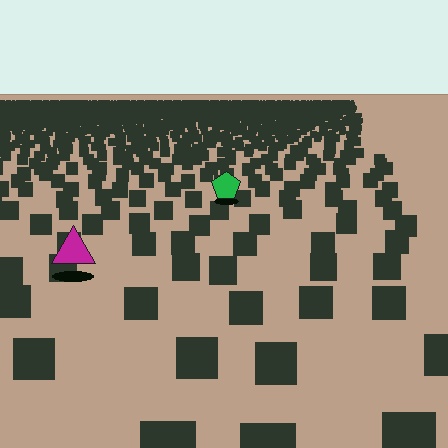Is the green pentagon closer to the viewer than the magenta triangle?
No. The magenta triangle is closer — you can tell from the texture gradient: the ground texture is coarser near it.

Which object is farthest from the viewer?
The green pentagon is farthest from the viewer. It appears smaller and the ground texture around it is denser.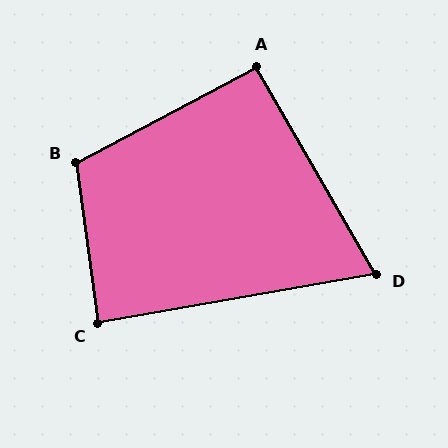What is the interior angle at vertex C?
Approximately 88 degrees (approximately right).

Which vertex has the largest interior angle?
B, at approximately 110 degrees.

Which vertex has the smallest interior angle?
D, at approximately 70 degrees.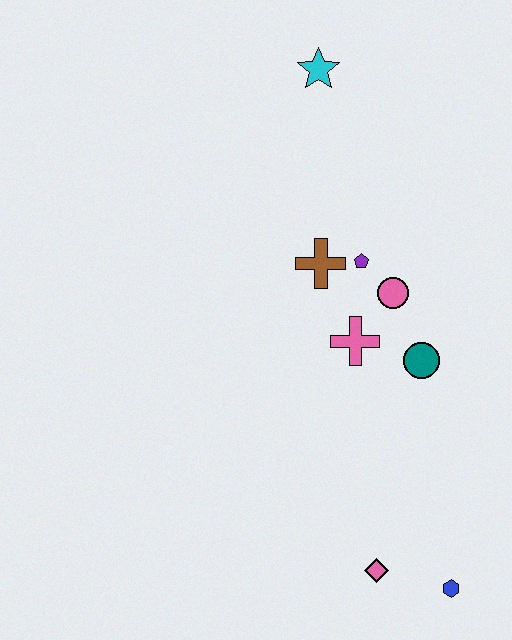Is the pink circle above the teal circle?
Yes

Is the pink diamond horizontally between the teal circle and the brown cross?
Yes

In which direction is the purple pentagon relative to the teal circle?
The purple pentagon is above the teal circle.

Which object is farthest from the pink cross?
The cyan star is farthest from the pink cross.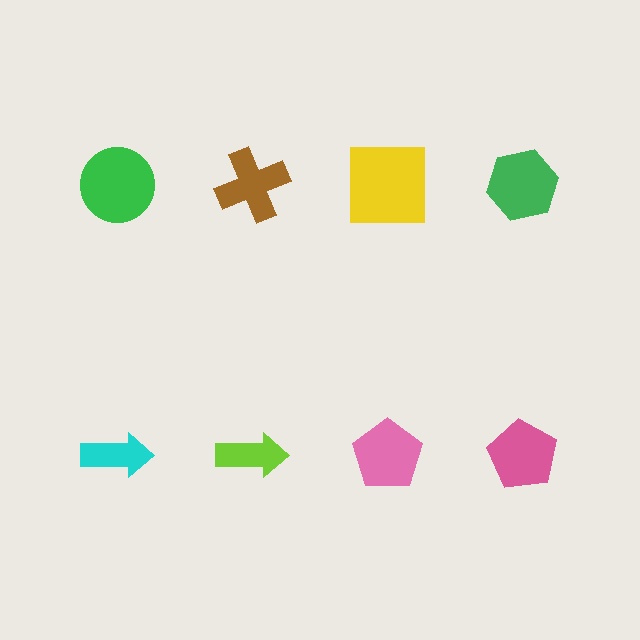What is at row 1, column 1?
A green circle.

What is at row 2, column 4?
A pink pentagon.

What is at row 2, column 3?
A pink pentagon.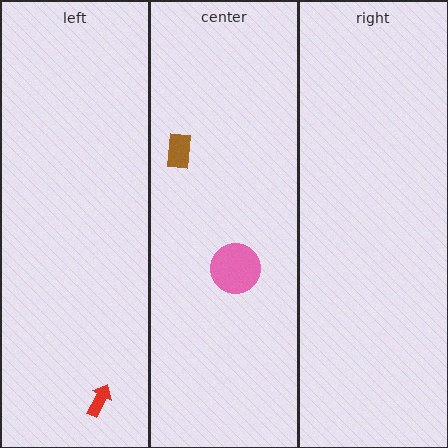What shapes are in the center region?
The brown rectangle, the pink circle.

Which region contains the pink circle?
The center region.